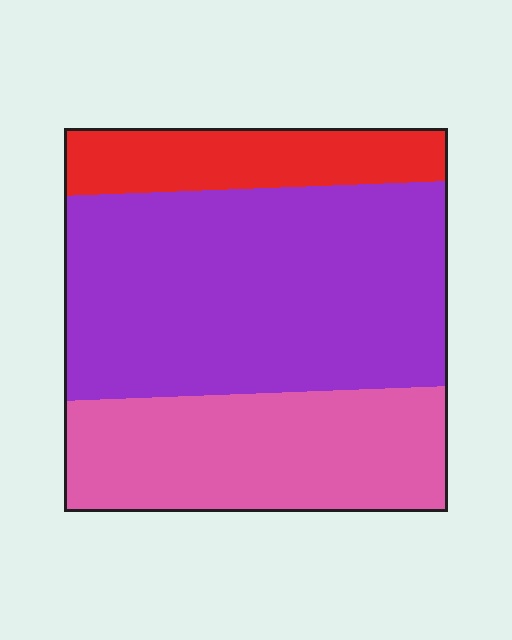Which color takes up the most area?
Purple, at roughly 55%.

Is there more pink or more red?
Pink.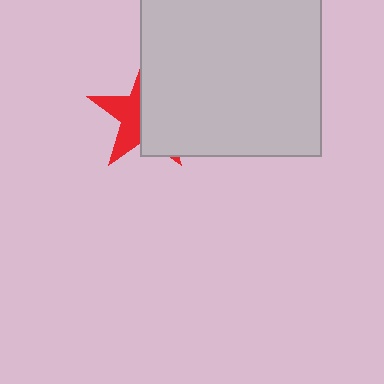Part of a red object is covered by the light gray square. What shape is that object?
It is a star.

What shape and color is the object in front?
The object in front is a light gray square.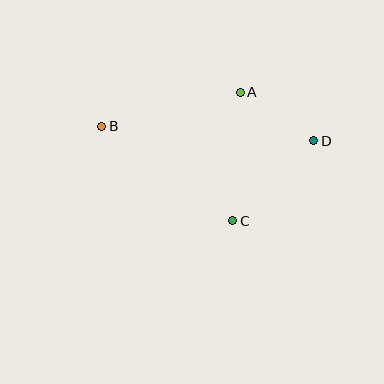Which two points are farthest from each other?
Points B and D are farthest from each other.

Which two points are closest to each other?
Points A and D are closest to each other.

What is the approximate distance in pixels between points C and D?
The distance between C and D is approximately 114 pixels.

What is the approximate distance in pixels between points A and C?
The distance between A and C is approximately 129 pixels.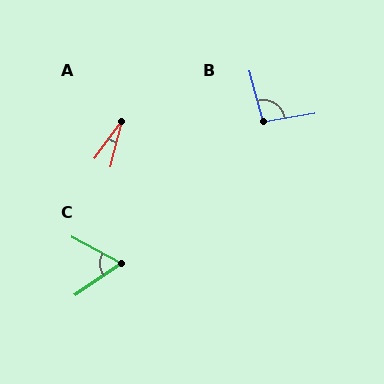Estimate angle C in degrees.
Approximately 62 degrees.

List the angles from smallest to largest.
A (22°), C (62°), B (96°).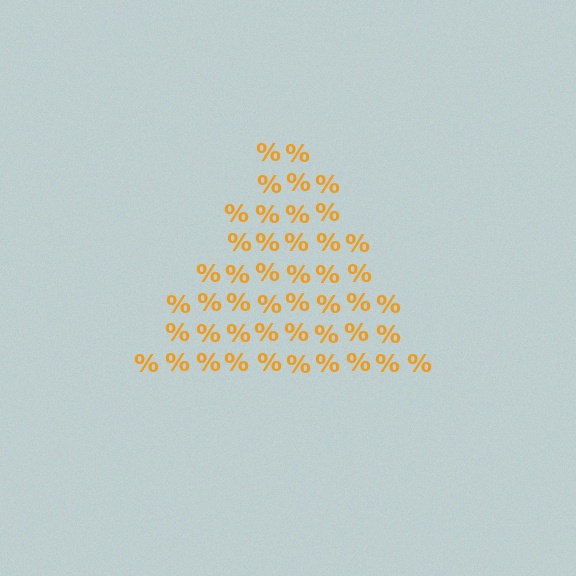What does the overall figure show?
The overall figure shows a triangle.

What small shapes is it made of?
It is made of small percent signs.